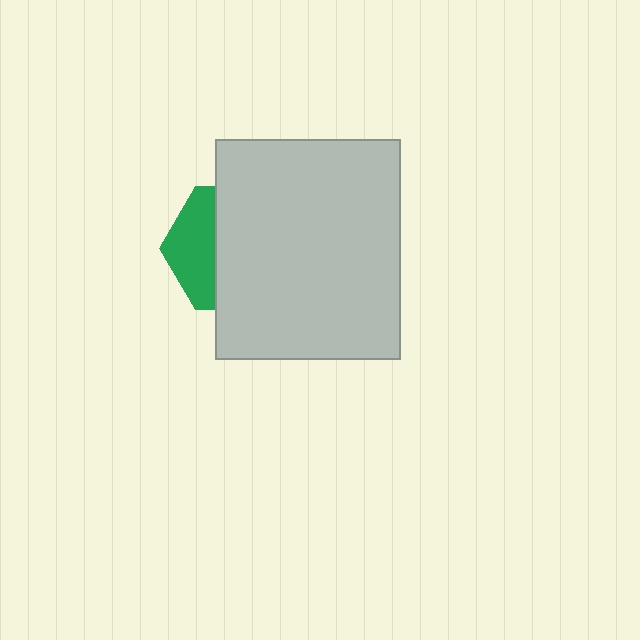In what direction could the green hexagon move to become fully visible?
The green hexagon could move left. That would shift it out from behind the light gray rectangle entirely.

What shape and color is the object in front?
The object in front is a light gray rectangle.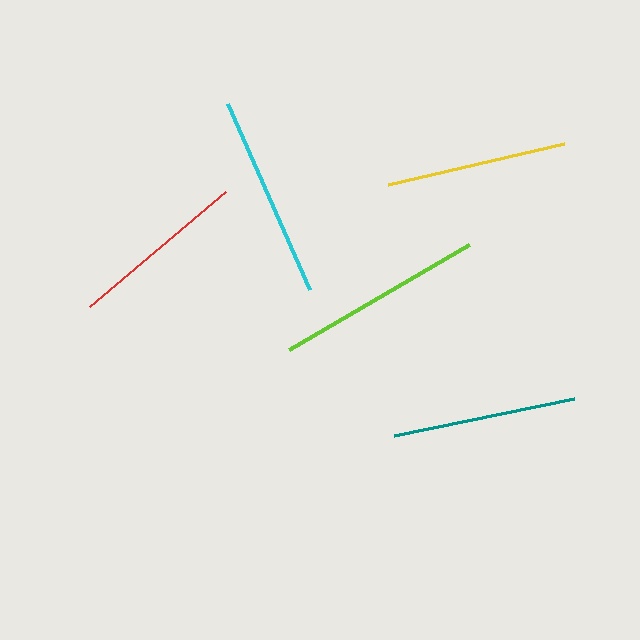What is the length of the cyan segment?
The cyan segment is approximately 203 pixels long.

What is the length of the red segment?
The red segment is approximately 178 pixels long.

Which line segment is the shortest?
The red line is the shortest at approximately 178 pixels.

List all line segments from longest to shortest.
From longest to shortest: lime, cyan, teal, yellow, red.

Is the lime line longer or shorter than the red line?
The lime line is longer than the red line.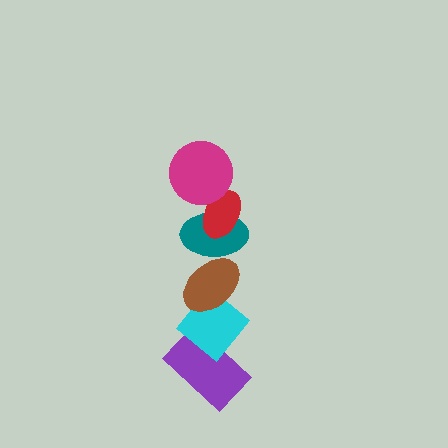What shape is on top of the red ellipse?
The magenta circle is on top of the red ellipse.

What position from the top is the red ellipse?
The red ellipse is 2nd from the top.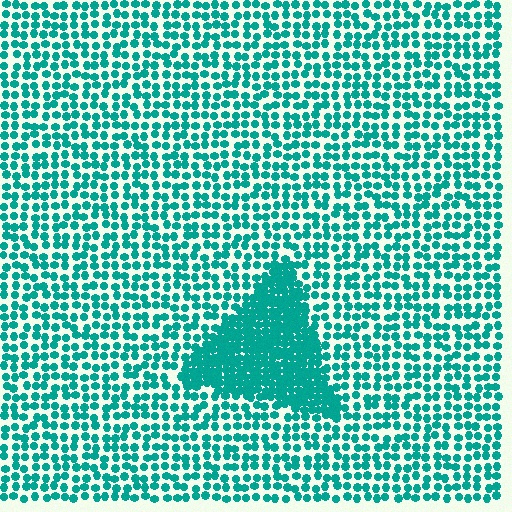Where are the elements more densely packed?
The elements are more densely packed inside the triangle boundary.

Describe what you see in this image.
The image contains small teal elements arranged at two different densities. A triangle-shaped region is visible where the elements are more densely packed than the surrounding area.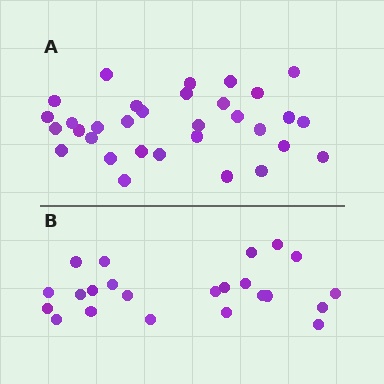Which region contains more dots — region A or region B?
Region A (the top region) has more dots.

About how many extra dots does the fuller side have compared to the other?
Region A has roughly 8 or so more dots than region B.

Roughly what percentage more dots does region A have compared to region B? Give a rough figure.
About 40% more.